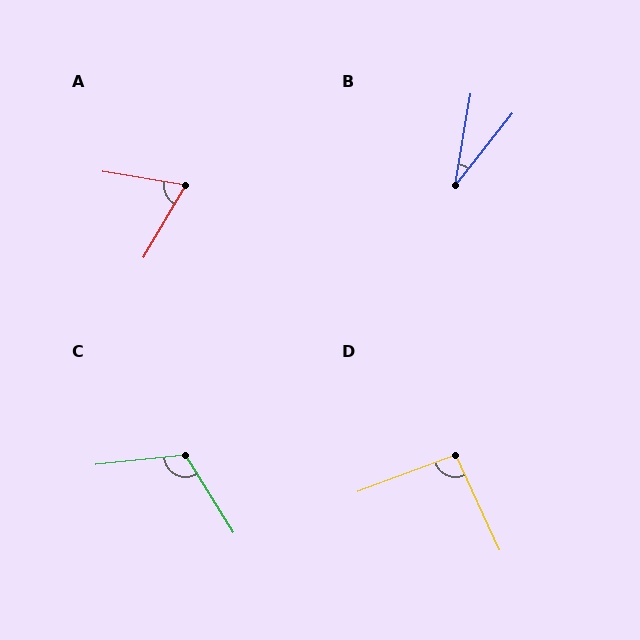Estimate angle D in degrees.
Approximately 94 degrees.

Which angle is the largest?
C, at approximately 115 degrees.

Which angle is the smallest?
B, at approximately 29 degrees.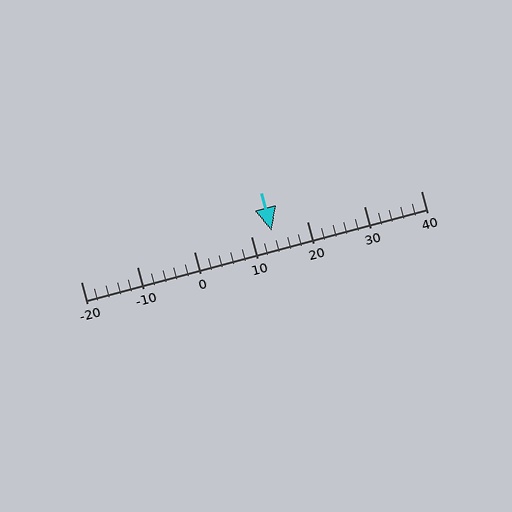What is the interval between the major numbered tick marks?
The major tick marks are spaced 10 units apart.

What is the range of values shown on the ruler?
The ruler shows values from -20 to 40.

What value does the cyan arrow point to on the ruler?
The cyan arrow points to approximately 14.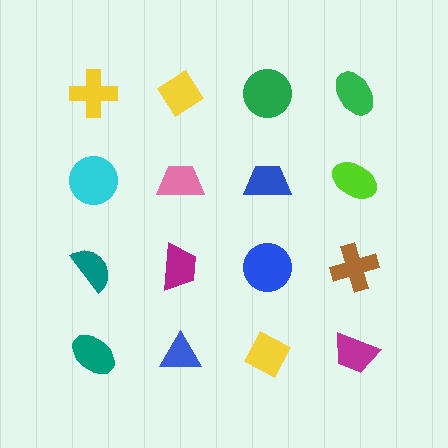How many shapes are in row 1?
4 shapes.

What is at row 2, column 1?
A cyan circle.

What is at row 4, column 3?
A yellow diamond.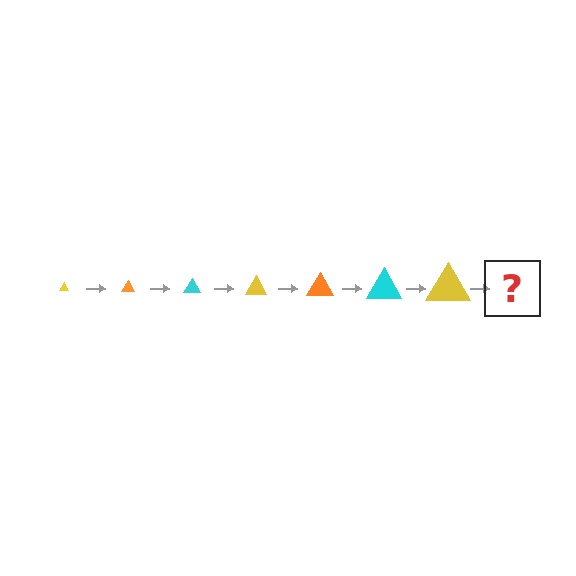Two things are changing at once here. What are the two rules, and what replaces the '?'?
The two rules are that the triangle grows larger each step and the color cycles through yellow, orange, and cyan. The '?' should be an orange triangle, larger than the previous one.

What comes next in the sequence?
The next element should be an orange triangle, larger than the previous one.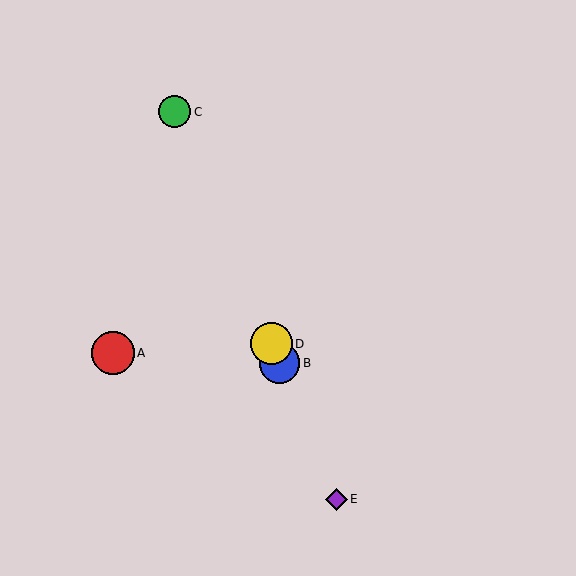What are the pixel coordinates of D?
Object D is at (271, 344).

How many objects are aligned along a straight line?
4 objects (B, C, D, E) are aligned along a straight line.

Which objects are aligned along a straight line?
Objects B, C, D, E are aligned along a straight line.